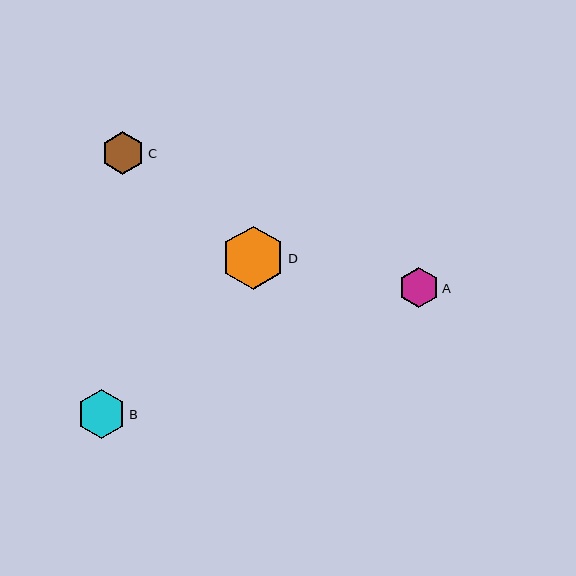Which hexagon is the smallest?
Hexagon A is the smallest with a size of approximately 40 pixels.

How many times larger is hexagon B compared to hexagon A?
Hexagon B is approximately 1.2 times the size of hexagon A.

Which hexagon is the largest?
Hexagon D is the largest with a size of approximately 63 pixels.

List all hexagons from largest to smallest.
From largest to smallest: D, B, C, A.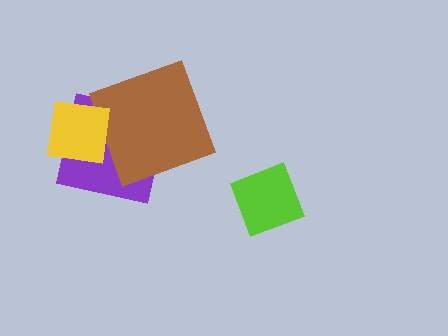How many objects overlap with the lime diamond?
0 objects overlap with the lime diamond.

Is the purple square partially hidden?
Yes, it is partially covered by another shape.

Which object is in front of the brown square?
The yellow square is in front of the brown square.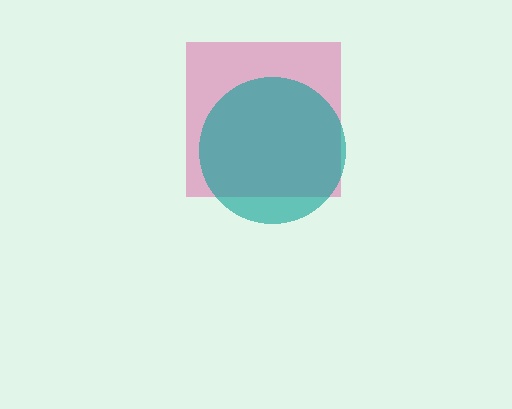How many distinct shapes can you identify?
There are 2 distinct shapes: a pink square, a teal circle.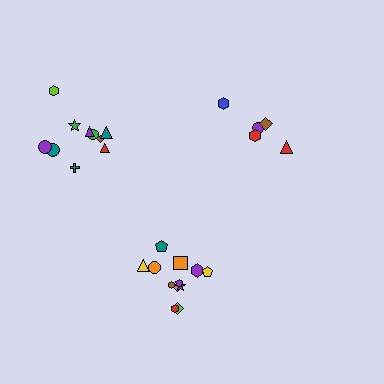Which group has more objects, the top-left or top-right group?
The top-left group.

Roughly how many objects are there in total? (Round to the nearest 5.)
Roughly 25 objects in total.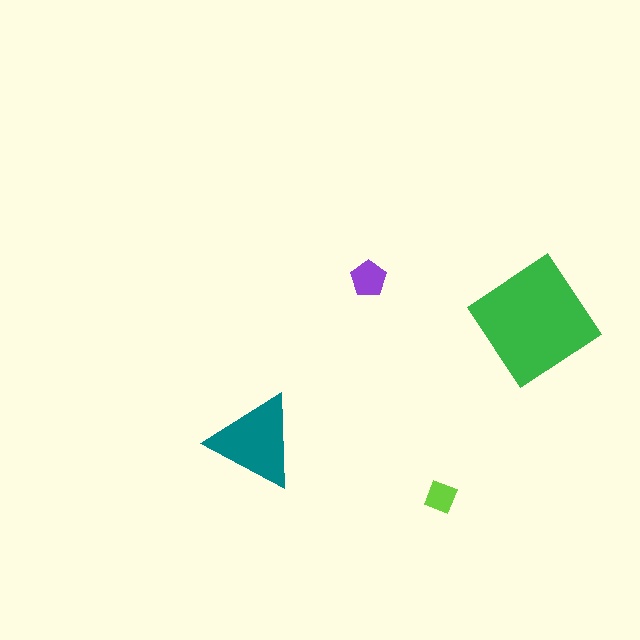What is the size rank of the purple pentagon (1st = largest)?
3rd.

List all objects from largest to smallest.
The green diamond, the teal triangle, the purple pentagon, the lime diamond.